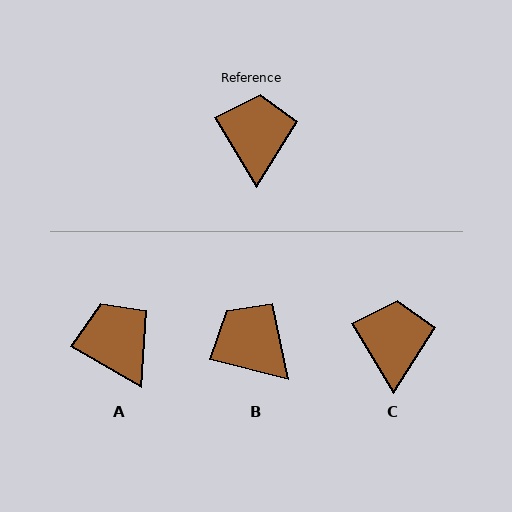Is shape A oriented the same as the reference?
No, it is off by about 29 degrees.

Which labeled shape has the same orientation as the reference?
C.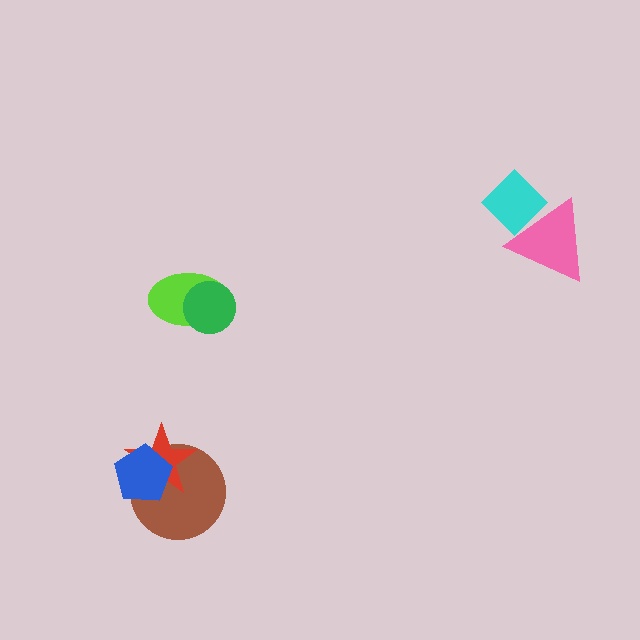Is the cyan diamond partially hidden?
Yes, it is partially covered by another shape.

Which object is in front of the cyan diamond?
The pink triangle is in front of the cyan diamond.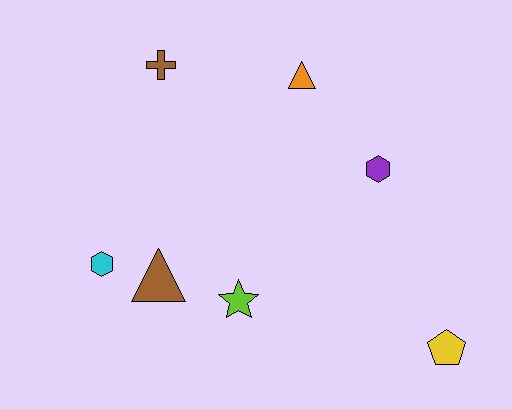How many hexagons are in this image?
There are 2 hexagons.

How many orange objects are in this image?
There is 1 orange object.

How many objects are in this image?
There are 7 objects.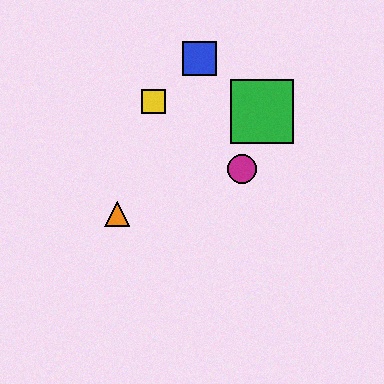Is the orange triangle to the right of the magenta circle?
No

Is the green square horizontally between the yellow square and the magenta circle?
No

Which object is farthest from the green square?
The orange triangle is farthest from the green square.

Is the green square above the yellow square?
No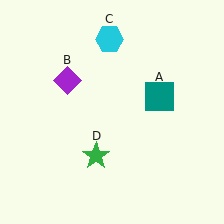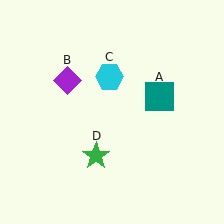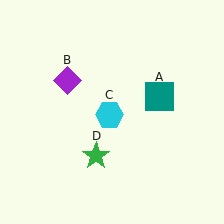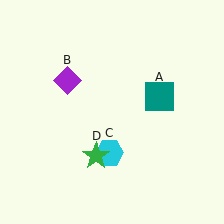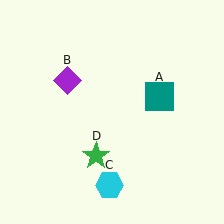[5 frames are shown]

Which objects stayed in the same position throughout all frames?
Teal square (object A) and purple diamond (object B) and green star (object D) remained stationary.